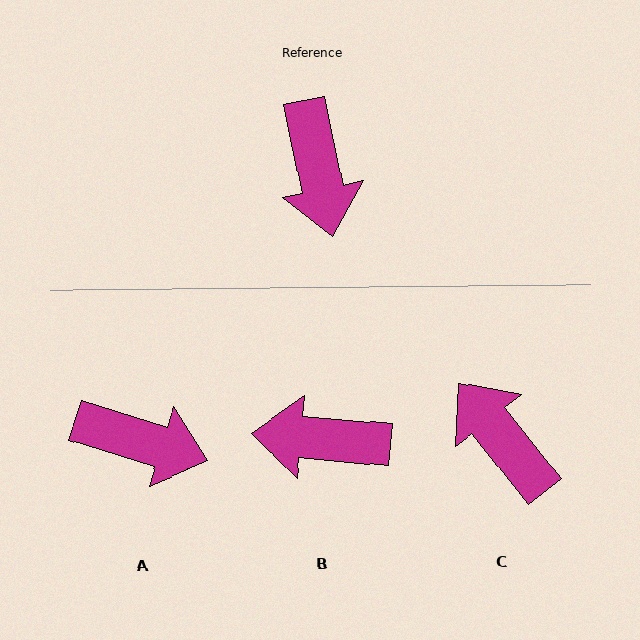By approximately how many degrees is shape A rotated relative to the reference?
Approximately 61 degrees counter-clockwise.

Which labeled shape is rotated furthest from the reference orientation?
C, about 154 degrees away.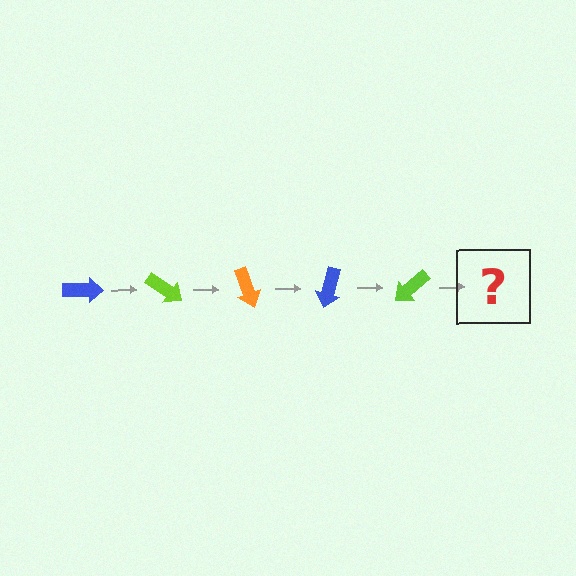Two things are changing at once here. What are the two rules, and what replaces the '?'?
The two rules are that it rotates 35 degrees each step and the color cycles through blue, lime, and orange. The '?' should be an orange arrow, rotated 175 degrees from the start.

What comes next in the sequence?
The next element should be an orange arrow, rotated 175 degrees from the start.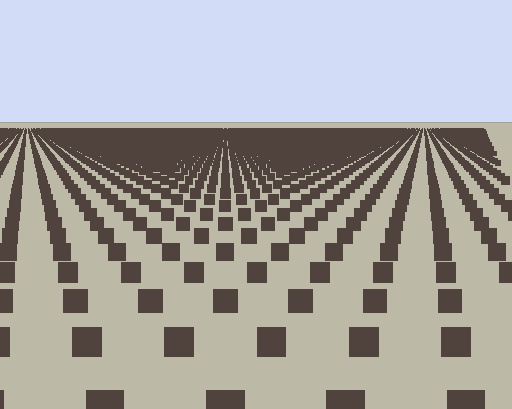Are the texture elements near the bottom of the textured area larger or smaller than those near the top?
Larger. Near the bottom, elements are closer to the viewer and appear at a bigger on-screen size.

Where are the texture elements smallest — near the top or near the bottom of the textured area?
Near the top.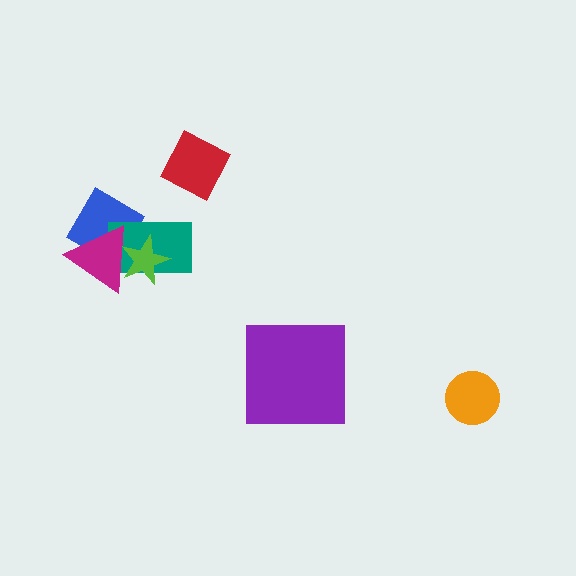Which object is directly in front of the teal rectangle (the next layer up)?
The magenta triangle is directly in front of the teal rectangle.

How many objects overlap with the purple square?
0 objects overlap with the purple square.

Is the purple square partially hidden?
No, no other shape covers it.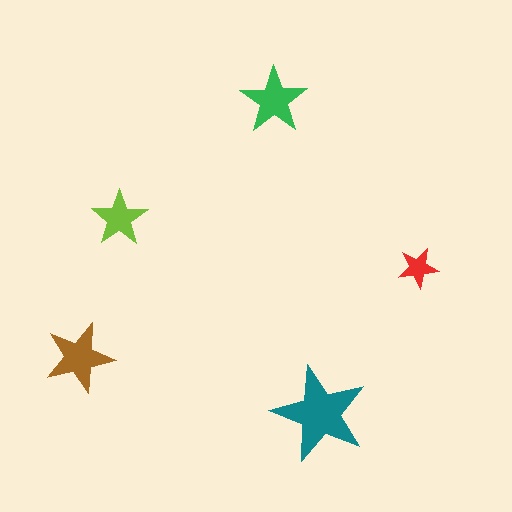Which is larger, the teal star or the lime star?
The teal one.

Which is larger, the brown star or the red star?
The brown one.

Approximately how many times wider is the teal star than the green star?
About 1.5 times wider.